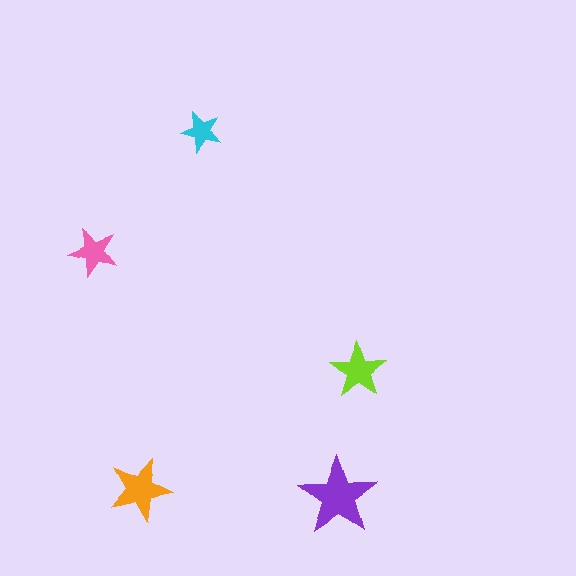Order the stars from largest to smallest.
the purple one, the orange one, the lime one, the pink one, the cyan one.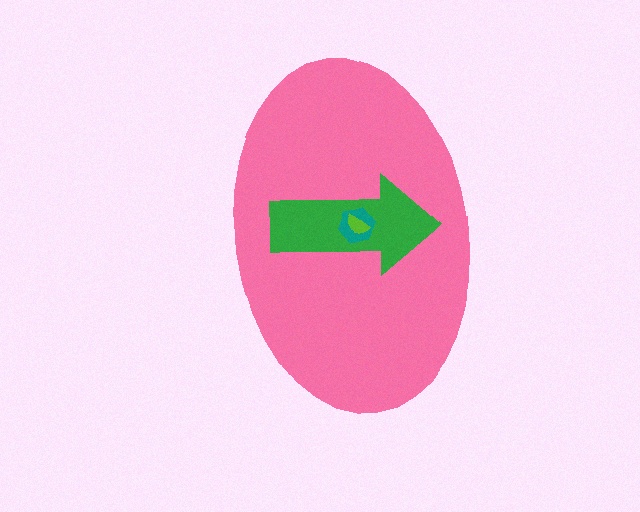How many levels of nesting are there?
4.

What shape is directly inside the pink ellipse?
The green arrow.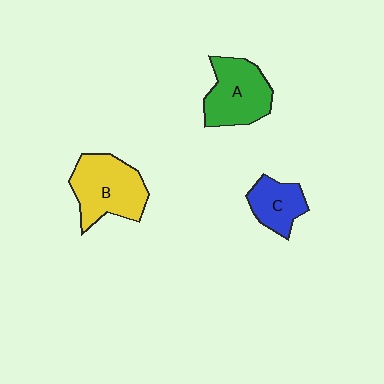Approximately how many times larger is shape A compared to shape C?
Approximately 1.5 times.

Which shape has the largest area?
Shape B (yellow).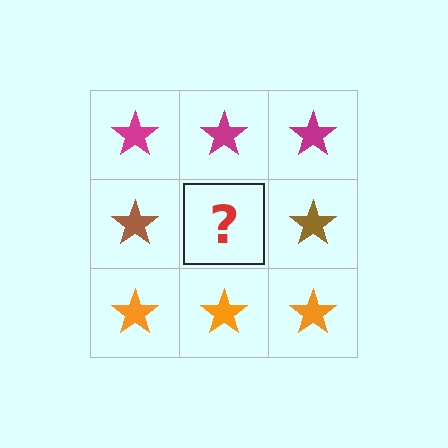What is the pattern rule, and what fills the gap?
The rule is that each row has a consistent color. The gap should be filled with a brown star.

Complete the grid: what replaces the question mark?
The question mark should be replaced with a brown star.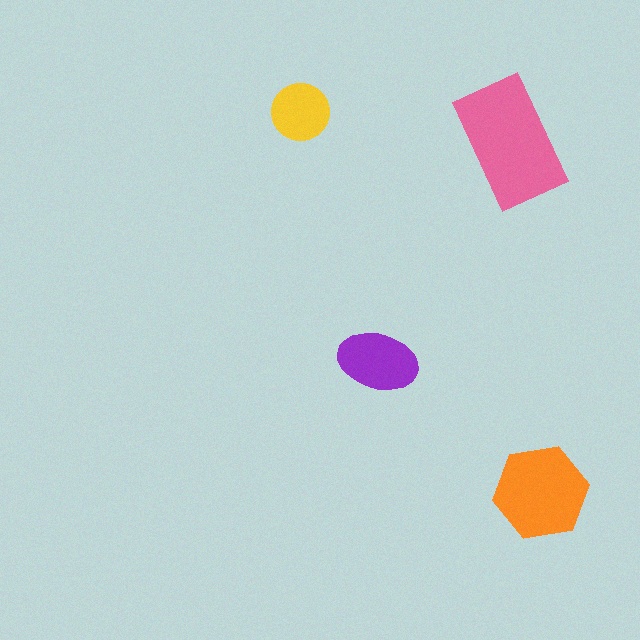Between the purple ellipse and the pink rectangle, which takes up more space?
The pink rectangle.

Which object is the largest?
The pink rectangle.